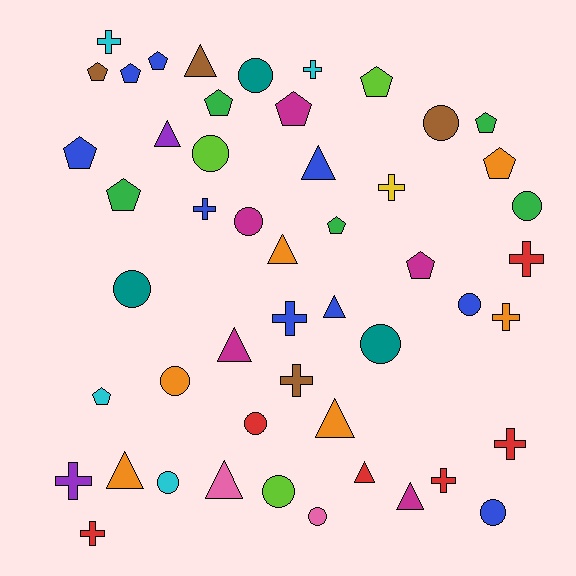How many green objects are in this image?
There are 5 green objects.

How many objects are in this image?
There are 50 objects.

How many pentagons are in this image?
There are 13 pentagons.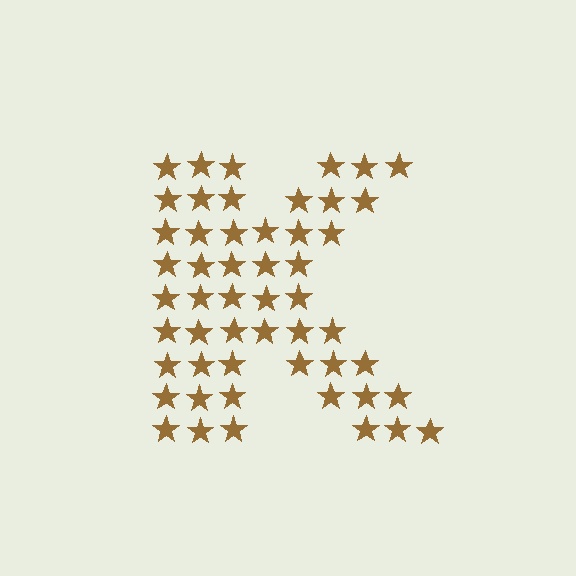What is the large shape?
The large shape is the letter K.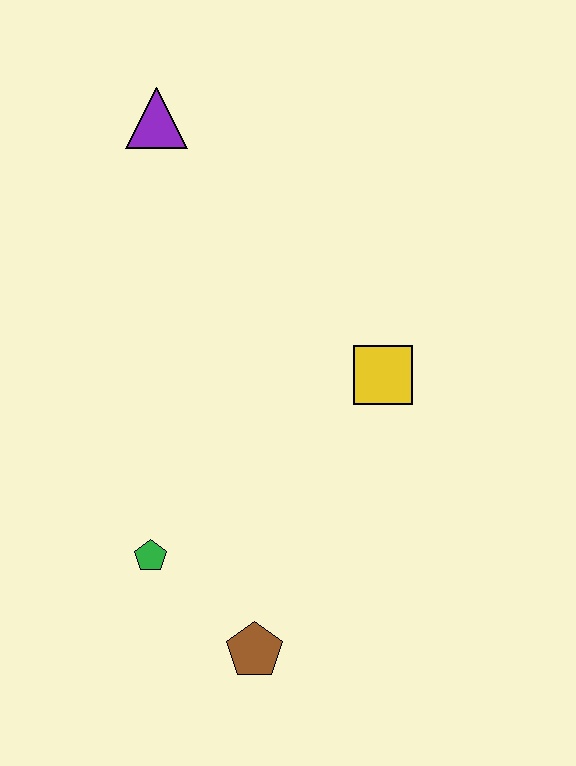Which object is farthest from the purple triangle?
The brown pentagon is farthest from the purple triangle.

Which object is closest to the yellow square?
The green pentagon is closest to the yellow square.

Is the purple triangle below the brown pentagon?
No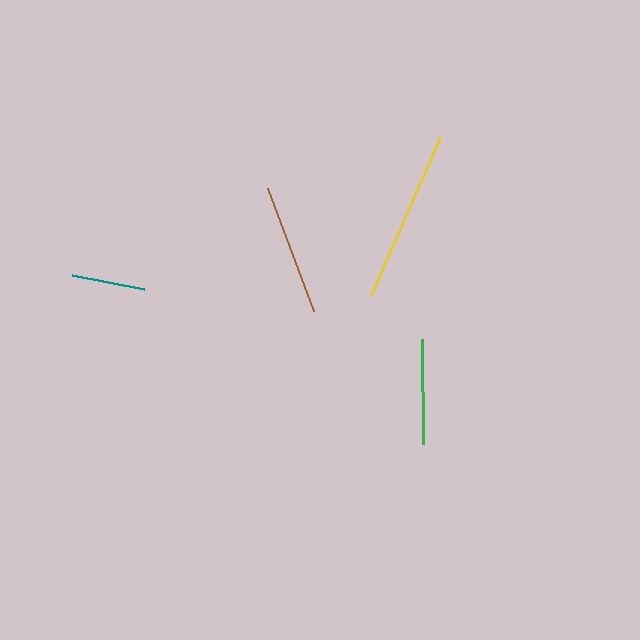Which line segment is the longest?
The yellow line is the longest at approximately 172 pixels.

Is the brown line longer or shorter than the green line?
The brown line is longer than the green line.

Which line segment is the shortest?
The teal line is the shortest at approximately 73 pixels.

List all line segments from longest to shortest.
From longest to shortest: yellow, brown, green, teal.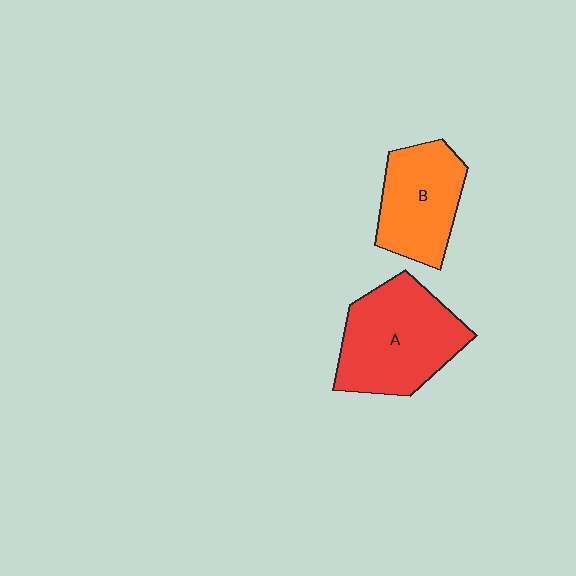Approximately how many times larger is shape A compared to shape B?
Approximately 1.3 times.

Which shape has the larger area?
Shape A (red).